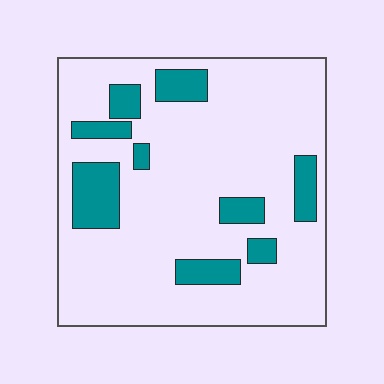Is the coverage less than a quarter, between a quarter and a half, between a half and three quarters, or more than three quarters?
Less than a quarter.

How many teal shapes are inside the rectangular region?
9.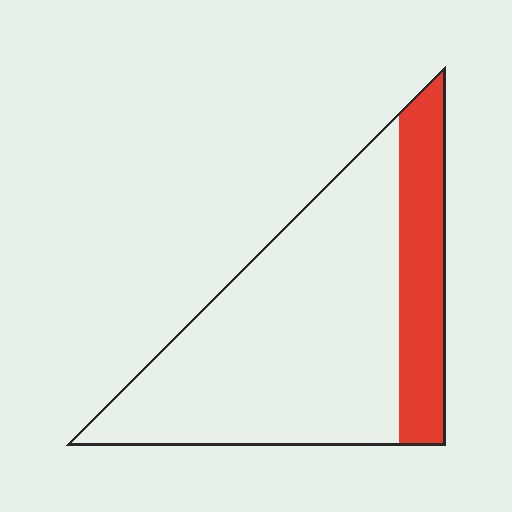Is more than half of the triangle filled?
No.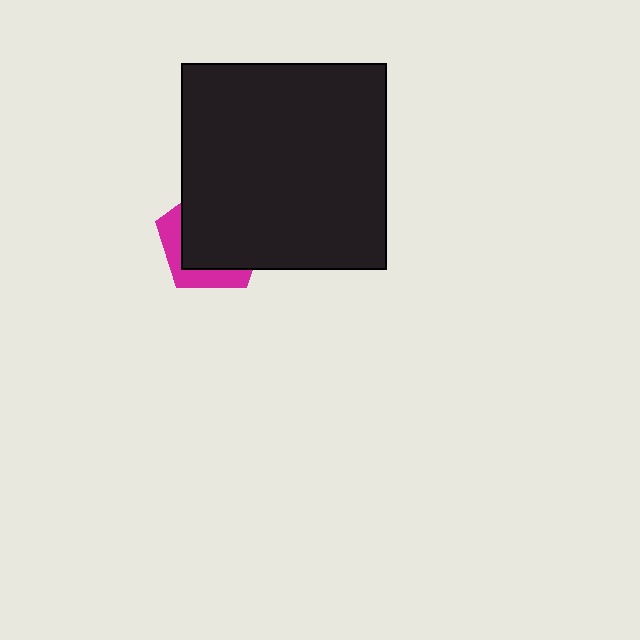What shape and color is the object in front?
The object in front is a black square.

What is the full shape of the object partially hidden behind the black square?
The partially hidden object is a magenta pentagon.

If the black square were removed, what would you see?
You would see the complete magenta pentagon.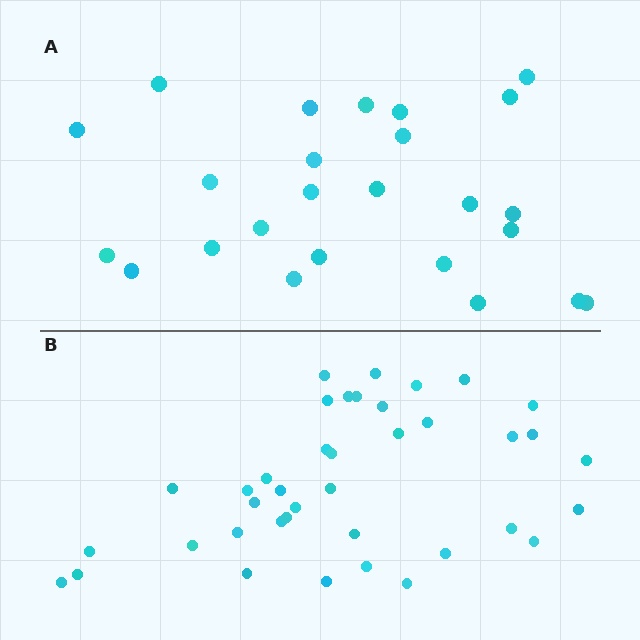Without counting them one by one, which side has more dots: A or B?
Region B (the bottom region) has more dots.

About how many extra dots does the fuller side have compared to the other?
Region B has approximately 15 more dots than region A.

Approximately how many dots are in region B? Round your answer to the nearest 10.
About 40 dots. (The exact count is 39, which rounds to 40.)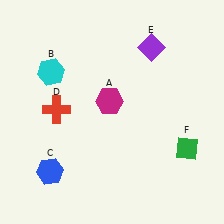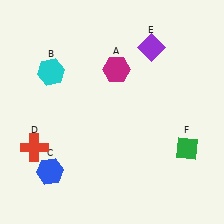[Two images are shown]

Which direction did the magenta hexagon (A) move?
The magenta hexagon (A) moved up.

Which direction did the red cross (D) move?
The red cross (D) moved down.